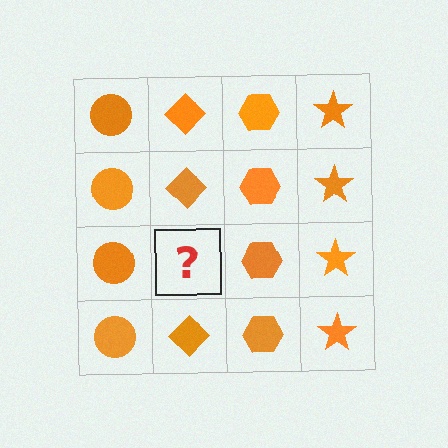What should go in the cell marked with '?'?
The missing cell should contain an orange diamond.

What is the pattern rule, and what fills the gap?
The rule is that each column has a consistent shape. The gap should be filled with an orange diamond.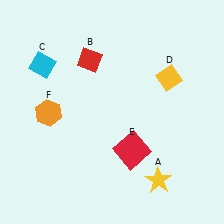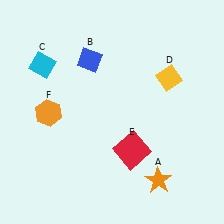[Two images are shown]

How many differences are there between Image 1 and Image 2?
There are 2 differences between the two images.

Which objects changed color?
A changed from yellow to orange. B changed from red to blue.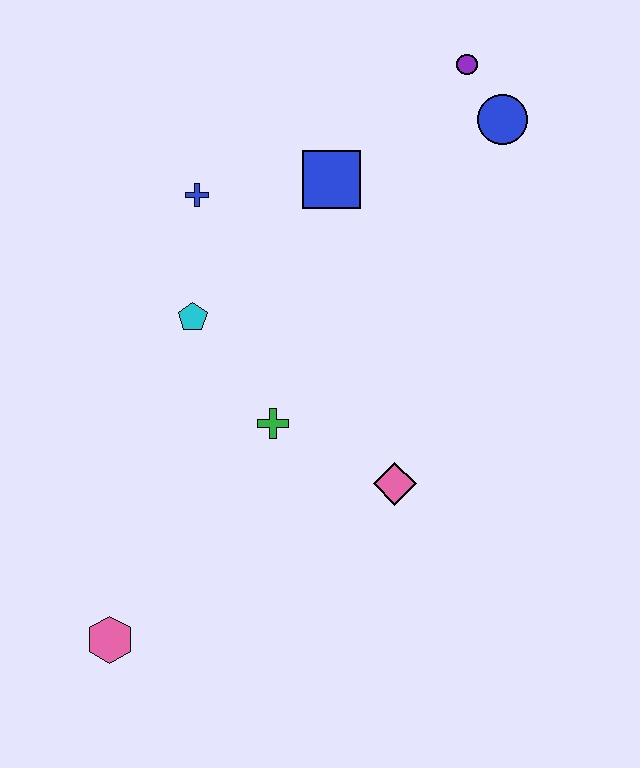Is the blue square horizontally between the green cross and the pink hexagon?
No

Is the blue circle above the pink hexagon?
Yes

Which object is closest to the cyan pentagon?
The blue cross is closest to the cyan pentagon.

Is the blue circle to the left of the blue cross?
No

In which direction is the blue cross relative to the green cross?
The blue cross is above the green cross.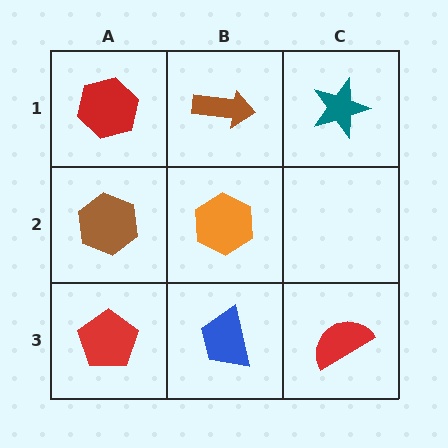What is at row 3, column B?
A blue trapezoid.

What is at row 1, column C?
A teal star.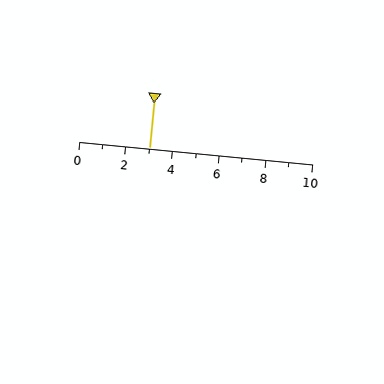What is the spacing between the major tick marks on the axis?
The major ticks are spaced 2 apart.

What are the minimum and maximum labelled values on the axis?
The axis runs from 0 to 10.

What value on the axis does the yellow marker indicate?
The marker indicates approximately 3.